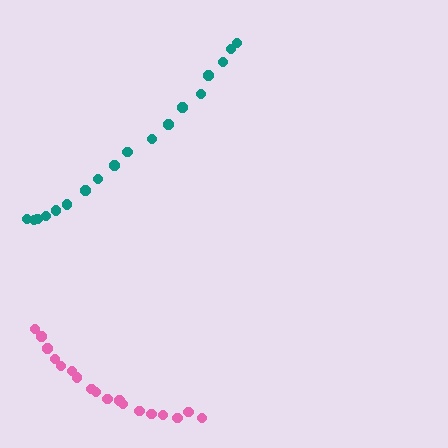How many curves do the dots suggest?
There are 2 distinct paths.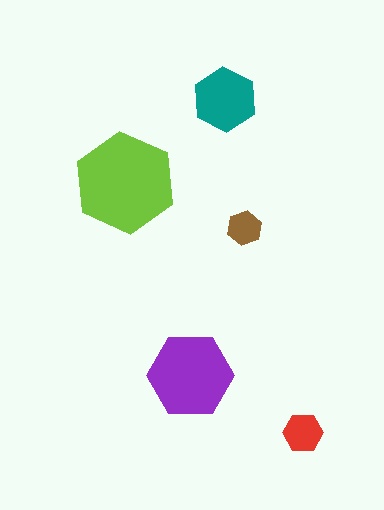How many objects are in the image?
There are 5 objects in the image.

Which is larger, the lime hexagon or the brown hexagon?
The lime one.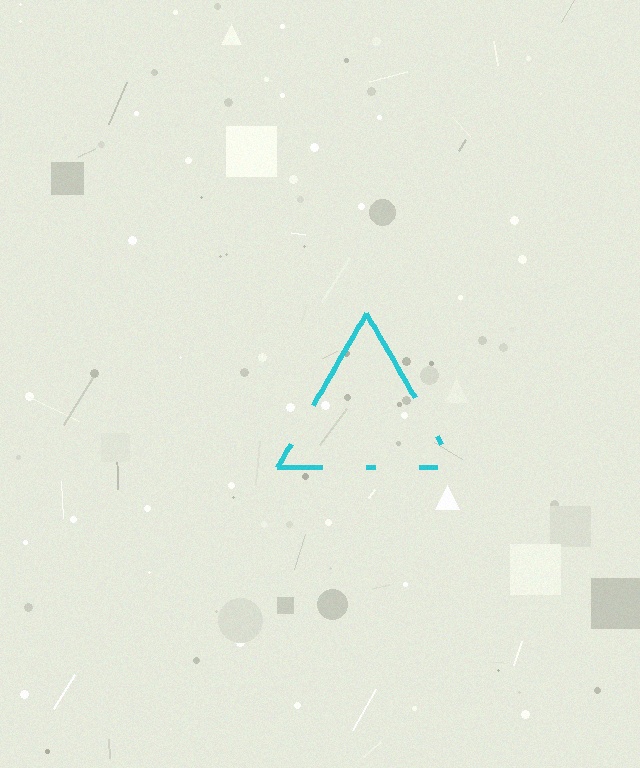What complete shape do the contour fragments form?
The contour fragments form a triangle.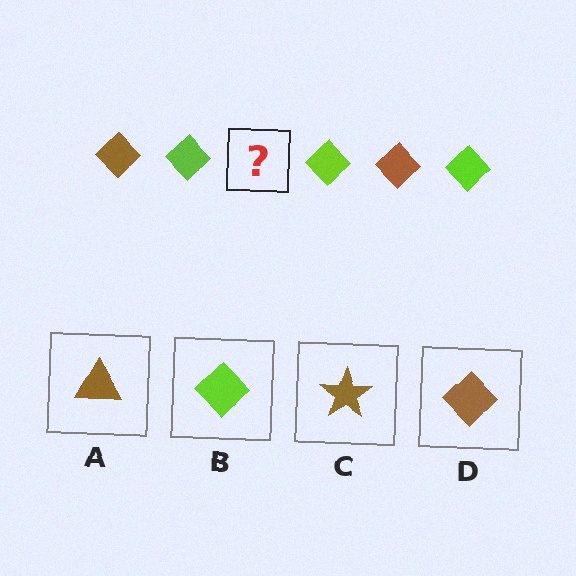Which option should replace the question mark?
Option D.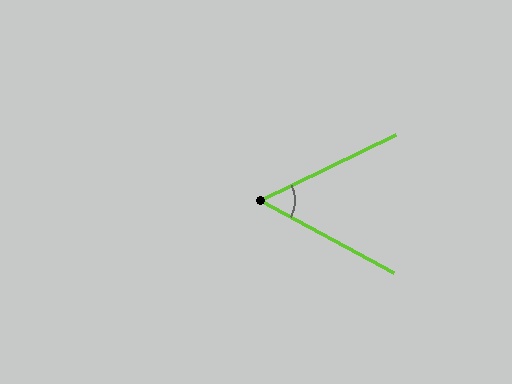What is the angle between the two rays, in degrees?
Approximately 55 degrees.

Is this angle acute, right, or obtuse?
It is acute.